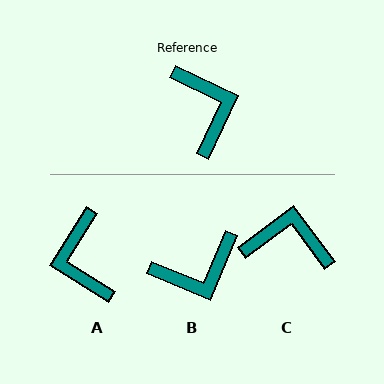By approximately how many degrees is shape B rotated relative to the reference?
Approximately 87 degrees clockwise.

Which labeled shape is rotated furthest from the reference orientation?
A, about 173 degrees away.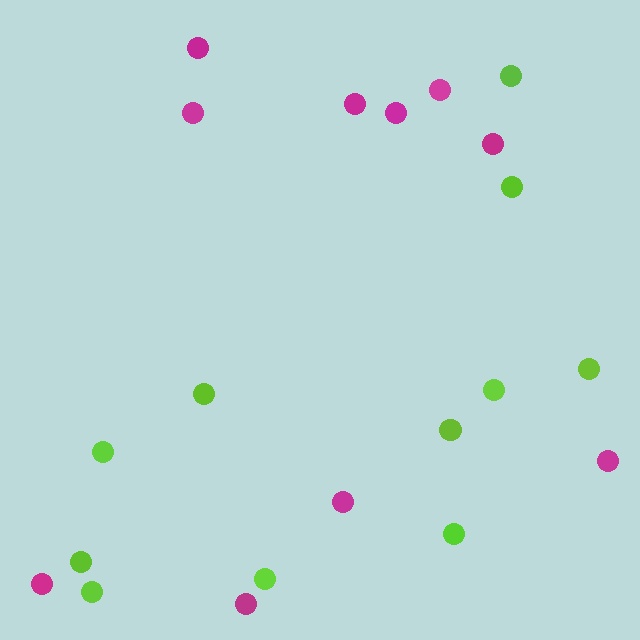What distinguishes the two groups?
There are 2 groups: one group of lime circles (11) and one group of magenta circles (10).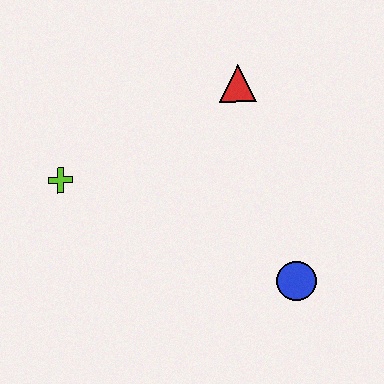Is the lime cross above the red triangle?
No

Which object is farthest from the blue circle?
The lime cross is farthest from the blue circle.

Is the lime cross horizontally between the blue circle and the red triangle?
No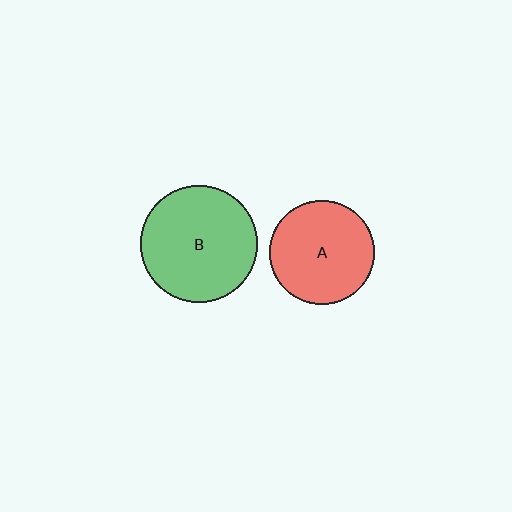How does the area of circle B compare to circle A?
Approximately 1.3 times.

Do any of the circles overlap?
No, none of the circles overlap.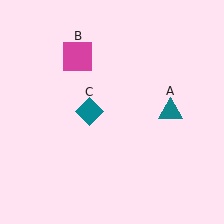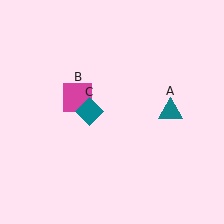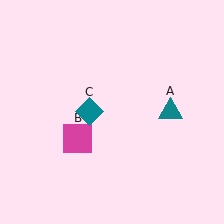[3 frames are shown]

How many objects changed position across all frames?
1 object changed position: magenta square (object B).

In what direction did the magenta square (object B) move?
The magenta square (object B) moved down.